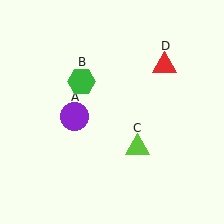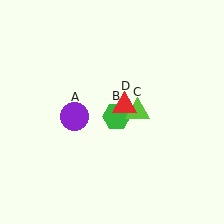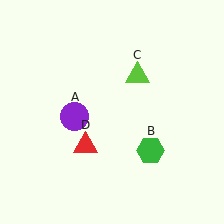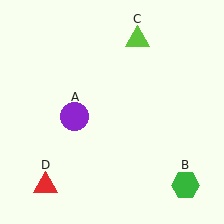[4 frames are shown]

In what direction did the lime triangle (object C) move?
The lime triangle (object C) moved up.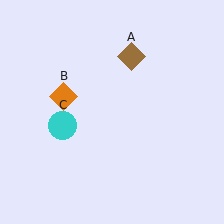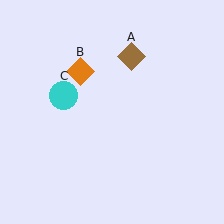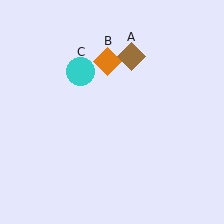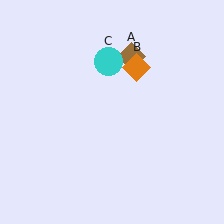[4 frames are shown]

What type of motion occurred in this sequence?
The orange diamond (object B), cyan circle (object C) rotated clockwise around the center of the scene.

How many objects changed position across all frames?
2 objects changed position: orange diamond (object B), cyan circle (object C).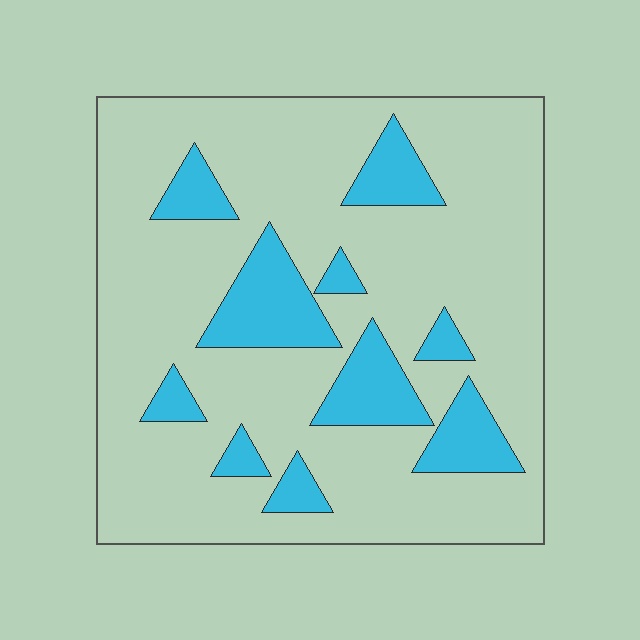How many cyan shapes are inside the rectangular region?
10.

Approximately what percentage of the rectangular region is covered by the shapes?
Approximately 20%.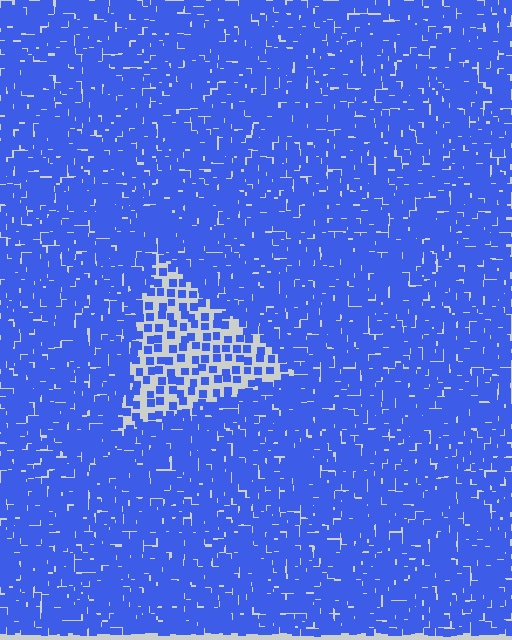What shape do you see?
I see a triangle.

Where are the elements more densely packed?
The elements are more densely packed outside the triangle boundary.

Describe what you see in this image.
The image contains small blue elements arranged at two different densities. A triangle-shaped region is visible where the elements are less densely packed than the surrounding area.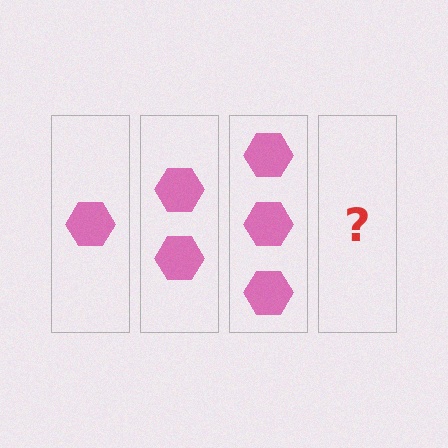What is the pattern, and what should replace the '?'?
The pattern is that each step adds one more hexagon. The '?' should be 4 hexagons.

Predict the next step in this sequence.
The next step is 4 hexagons.